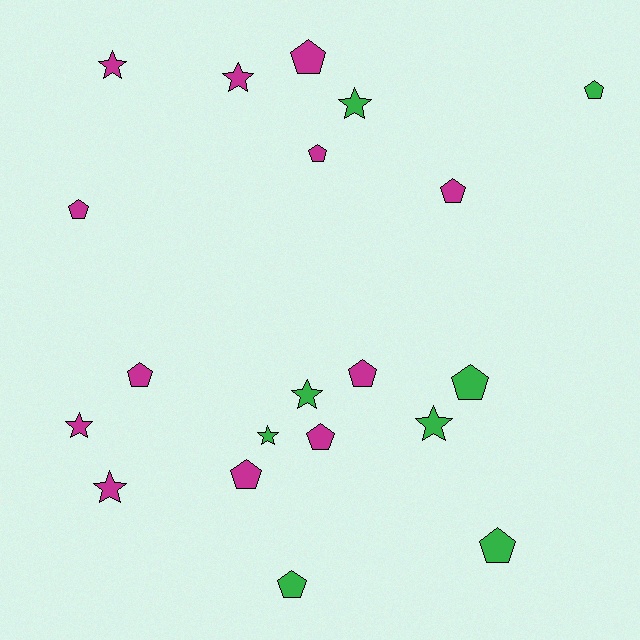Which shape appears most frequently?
Pentagon, with 12 objects.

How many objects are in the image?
There are 20 objects.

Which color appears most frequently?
Magenta, with 12 objects.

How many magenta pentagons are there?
There are 8 magenta pentagons.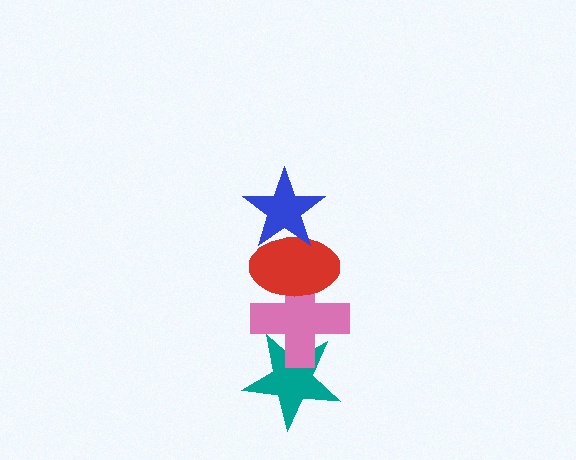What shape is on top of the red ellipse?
The blue star is on top of the red ellipse.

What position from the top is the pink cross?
The pink cross is 3rd from the top.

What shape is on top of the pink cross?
The red ellipse is on top of the pink cross.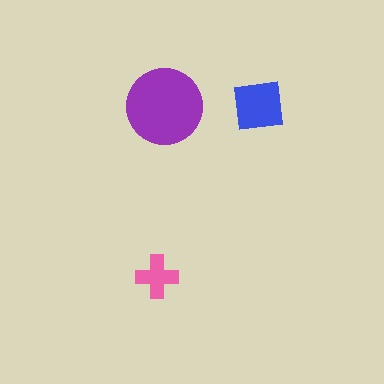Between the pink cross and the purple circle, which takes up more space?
The purple circle.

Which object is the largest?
The purple circle.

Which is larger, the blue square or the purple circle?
The purple circle.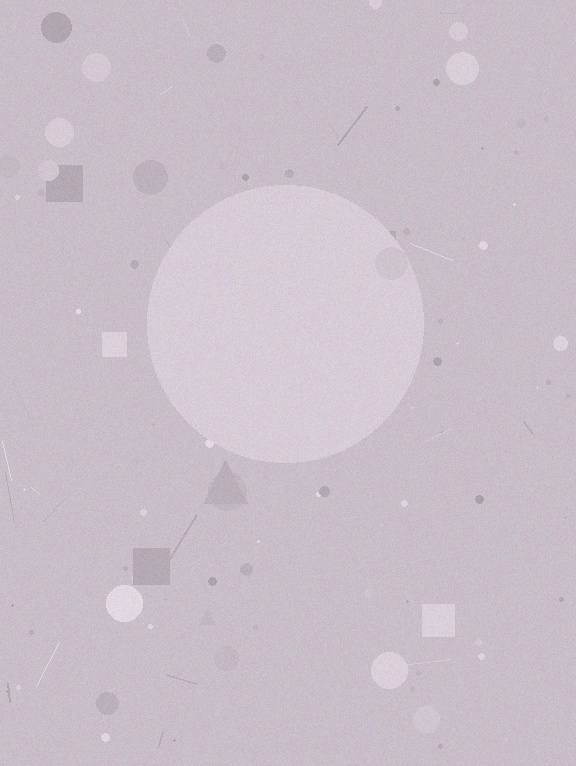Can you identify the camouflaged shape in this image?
The camouflaged shape is a circle.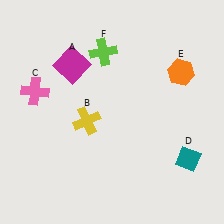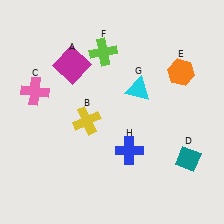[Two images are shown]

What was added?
A cyan triangle (G), a blue cross (H) were added in Image 2.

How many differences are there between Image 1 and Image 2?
There are 2 differences between the two images.